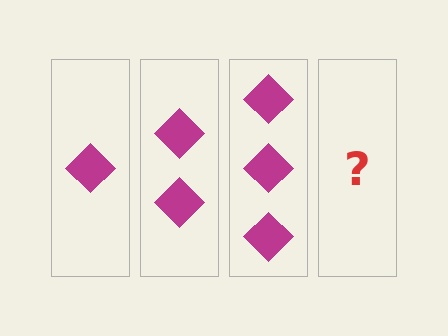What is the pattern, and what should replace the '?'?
The pattern is that each step adds one more diamond. The '?' should be 4 diamonds.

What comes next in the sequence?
The next element should be 4 diamonds.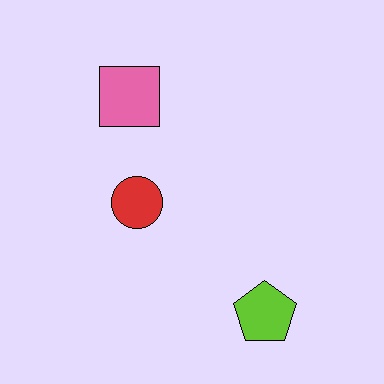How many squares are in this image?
There is 1 square.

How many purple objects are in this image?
There are no purple objects.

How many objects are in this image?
There are 3 objects.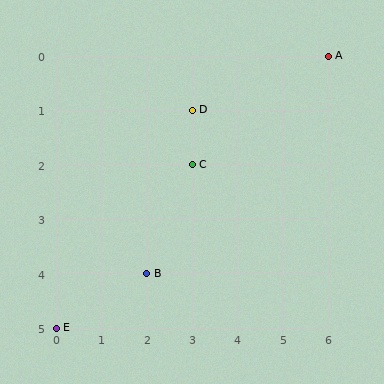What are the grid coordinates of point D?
Point D is at grid coordinates (3, 1).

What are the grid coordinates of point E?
Point E is at grid coordinates (0, 5).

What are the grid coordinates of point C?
Point C is at grid coordinates (3, 2).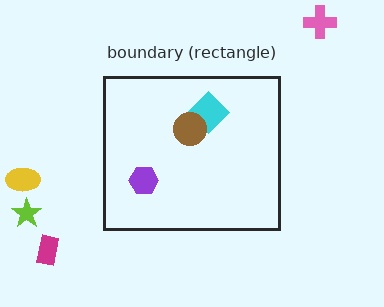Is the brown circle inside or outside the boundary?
Inside.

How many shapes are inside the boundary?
3 inside, 4 outside.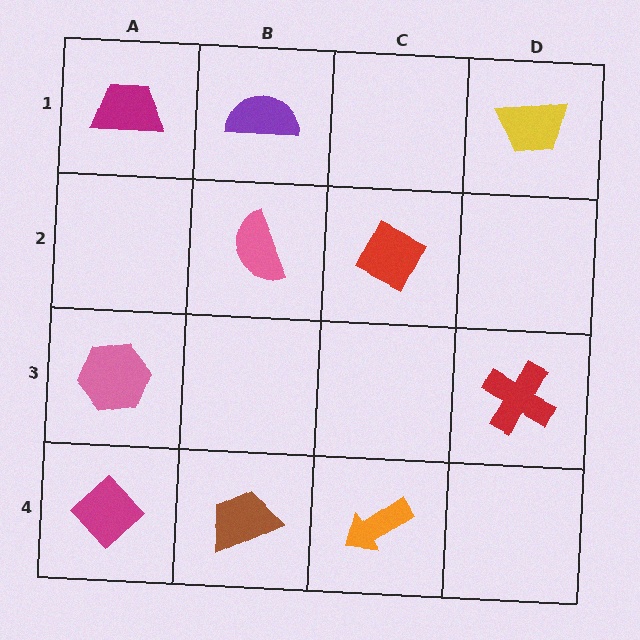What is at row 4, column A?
A magenta diamond.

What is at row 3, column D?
A red cross.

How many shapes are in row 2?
2 shapes.